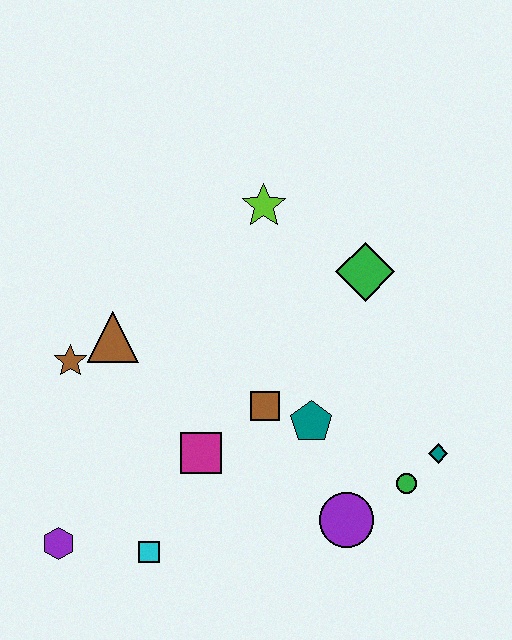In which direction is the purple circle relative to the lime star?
The purple circle is below the lime star.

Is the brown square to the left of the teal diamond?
Yes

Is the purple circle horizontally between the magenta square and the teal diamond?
Yes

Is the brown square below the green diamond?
Yes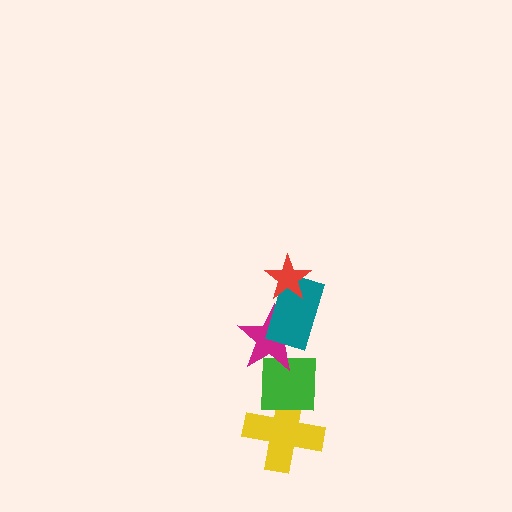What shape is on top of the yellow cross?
The green square is on top of the yellow cross.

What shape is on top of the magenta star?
The teal rectangle is on top of the magenta star.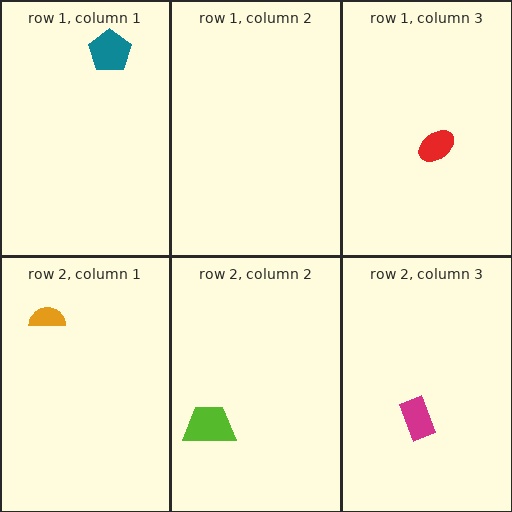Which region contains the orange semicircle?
The row 2, column 1 region.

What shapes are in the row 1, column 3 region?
The red ellipse.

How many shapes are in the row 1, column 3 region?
1.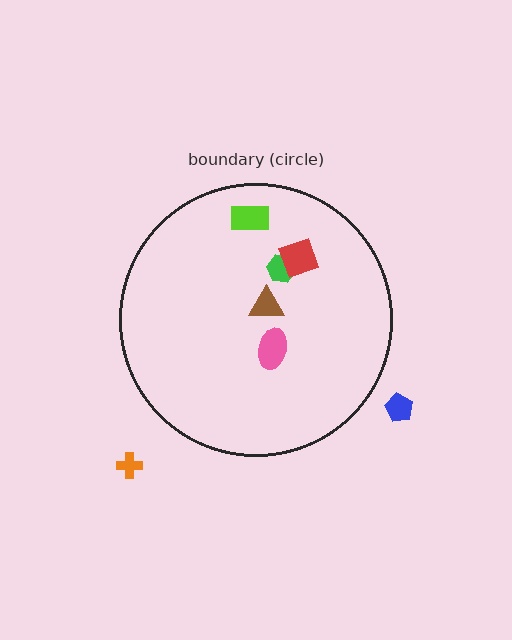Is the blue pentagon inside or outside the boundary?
Outside.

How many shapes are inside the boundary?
5 inside, 2 outside.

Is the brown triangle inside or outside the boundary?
Inside.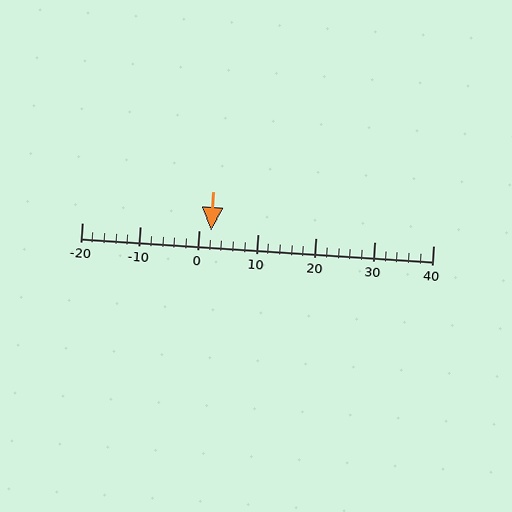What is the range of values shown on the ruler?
The ruler shows values from -20 to 40.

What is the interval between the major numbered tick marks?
The major tick marks are spaced 10 units apart.